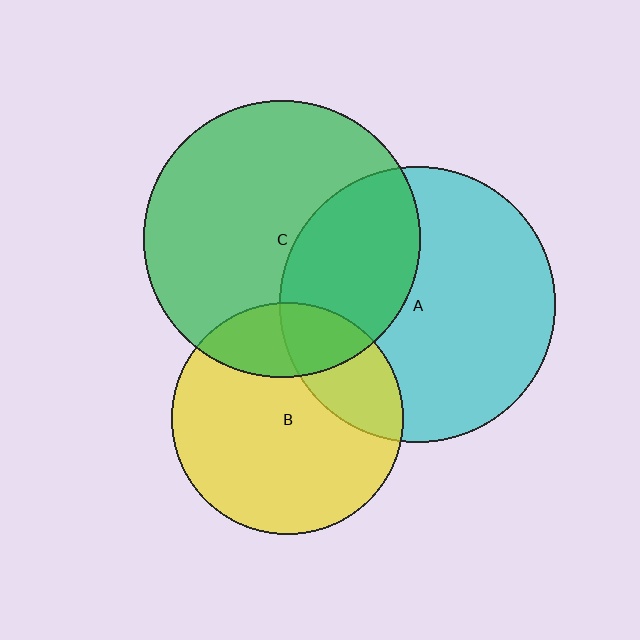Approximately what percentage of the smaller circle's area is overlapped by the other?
Approximately 20%.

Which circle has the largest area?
Circle C (green).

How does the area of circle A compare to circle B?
Approximately 1.4 times.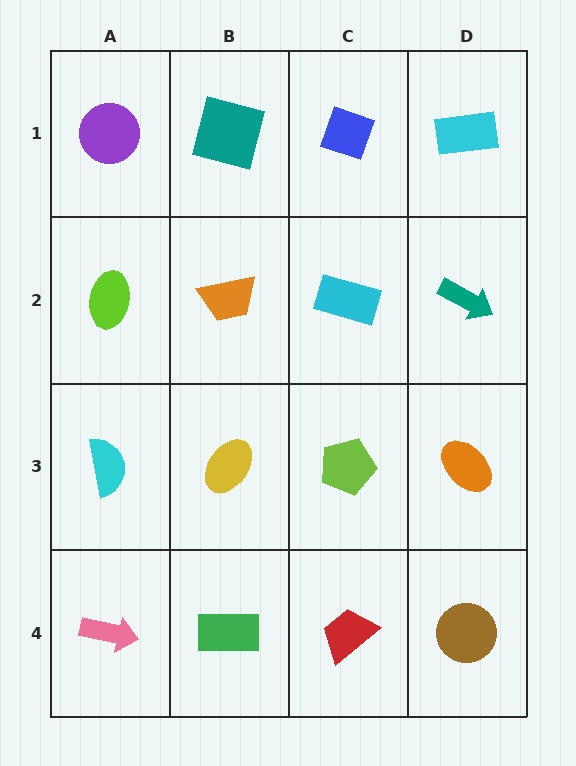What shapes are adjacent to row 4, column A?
A cyan semicircle (row 3, column A), a green rectangle (row 4, column B).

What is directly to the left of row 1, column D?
A blue diamond.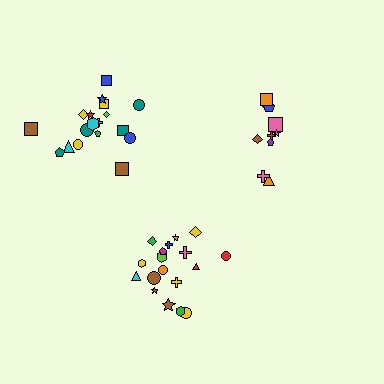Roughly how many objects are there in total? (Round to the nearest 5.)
Roughly 45 objects in total.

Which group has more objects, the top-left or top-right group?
The top-left group.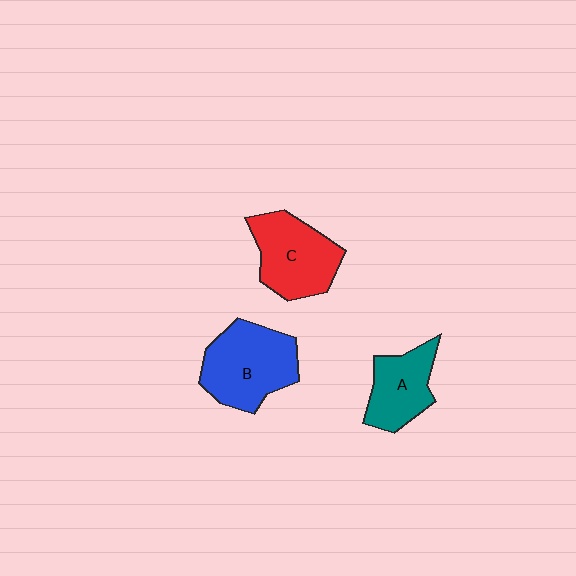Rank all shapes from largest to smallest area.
From largest to smallest: B (blue), C (red), A (teal).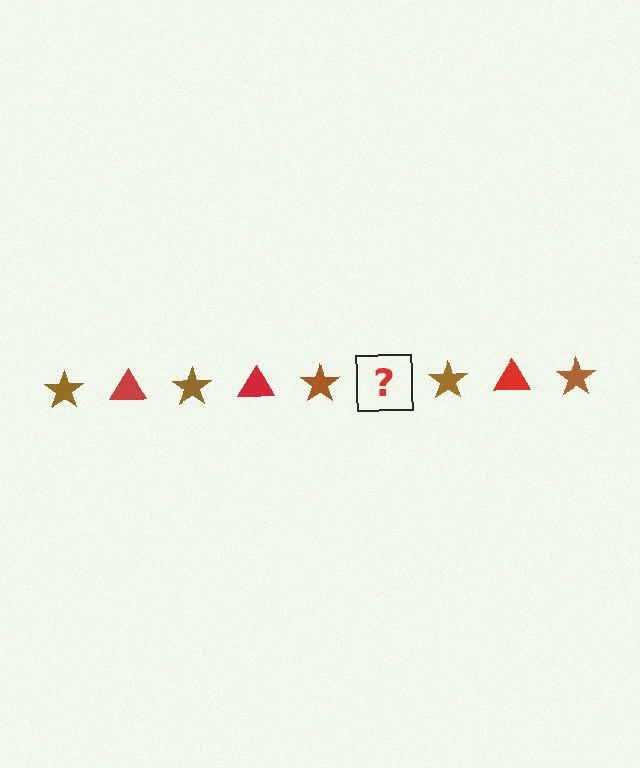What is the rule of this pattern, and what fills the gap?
The rule is that the pattern alternates between brown star and red triangle. The gap should be filled with a red triangle.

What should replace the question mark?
The question mark should be replaced with a red triangle.